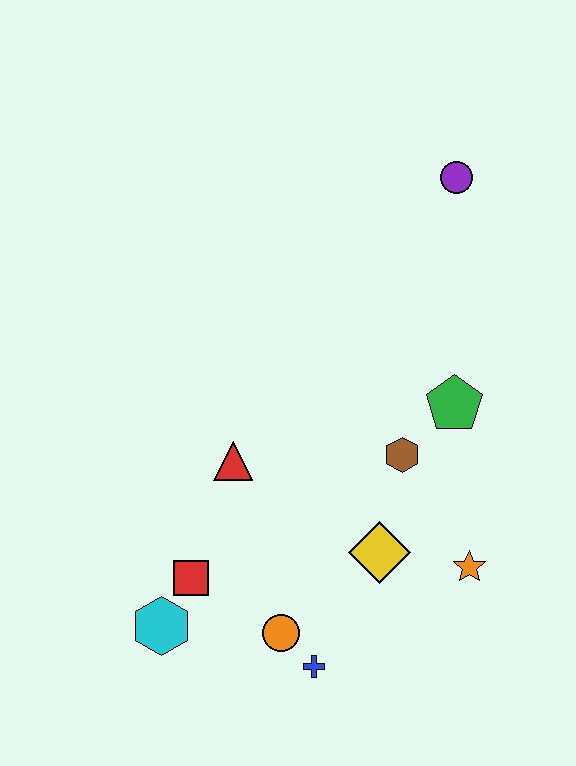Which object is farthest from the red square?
The purple circle is farthest from the red square.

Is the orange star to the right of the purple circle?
Yes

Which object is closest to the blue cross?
The orange circle is closest to the blue cross.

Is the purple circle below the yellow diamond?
No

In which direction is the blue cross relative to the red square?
The blue cross is to the right of the red square.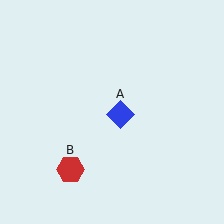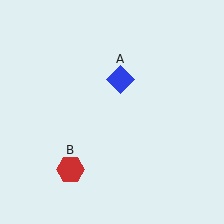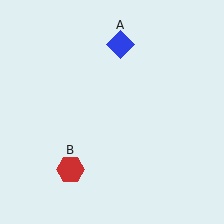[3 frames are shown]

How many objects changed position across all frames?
1 object changed position: blue diamond (object A).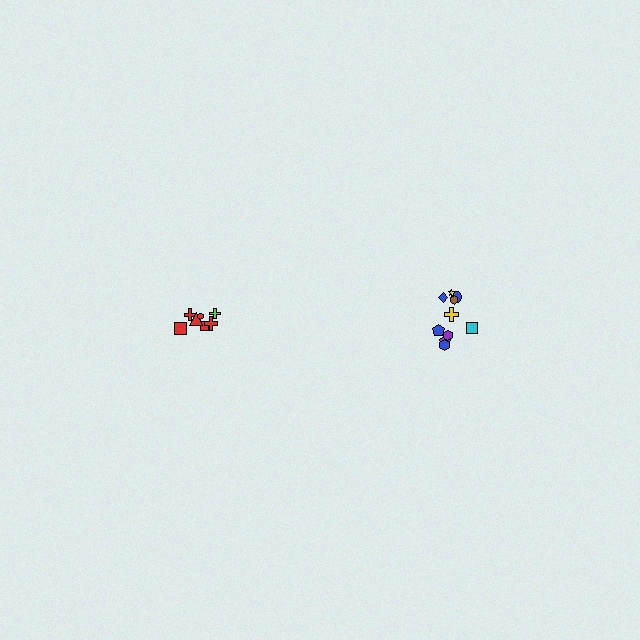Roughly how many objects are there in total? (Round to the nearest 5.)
Roughly 15 objects in total.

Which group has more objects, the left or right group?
The right group.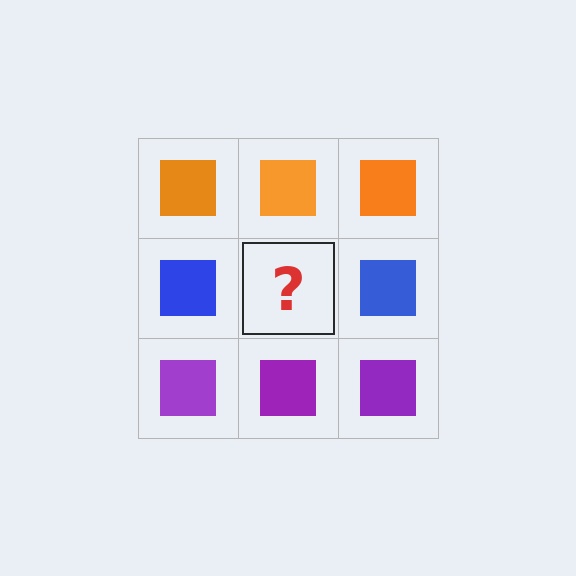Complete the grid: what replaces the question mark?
The question mark should be replaced with a blue square.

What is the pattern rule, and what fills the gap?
The rule is that each row has a consistent color. The gap should be filled with a blue square.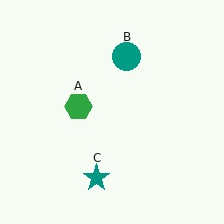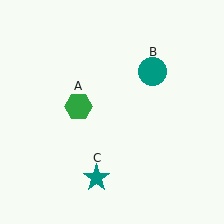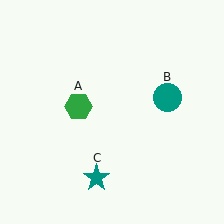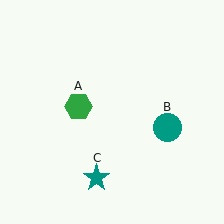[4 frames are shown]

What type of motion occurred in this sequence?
The teal circle (object B) rotated clockwise around the center of the scene.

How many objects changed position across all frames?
1 object changed position: teal circle (object B).